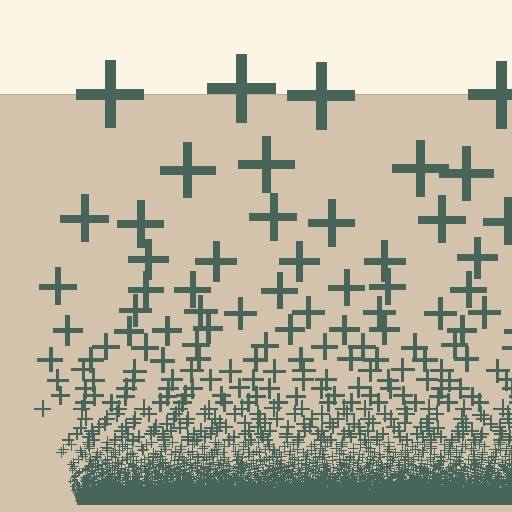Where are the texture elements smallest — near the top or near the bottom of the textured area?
Near the bottom.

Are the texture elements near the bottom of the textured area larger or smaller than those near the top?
Smaller. The gradient is inverted — elements near the bottom are smaller and denser.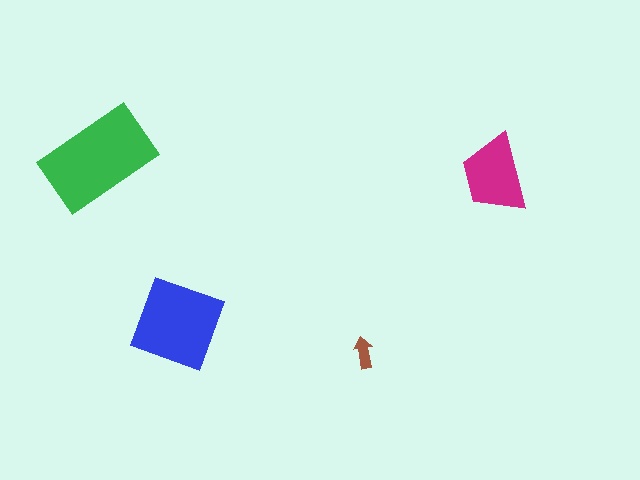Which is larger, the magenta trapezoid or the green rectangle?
The green rectangle.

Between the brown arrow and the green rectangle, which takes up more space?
The green rectangle.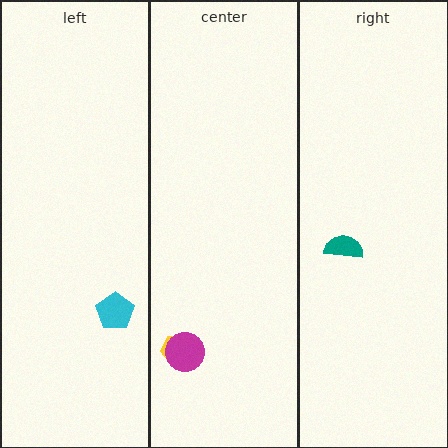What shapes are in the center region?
The yellow hexagon, the magenta circle.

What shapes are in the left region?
The cyan pentagon.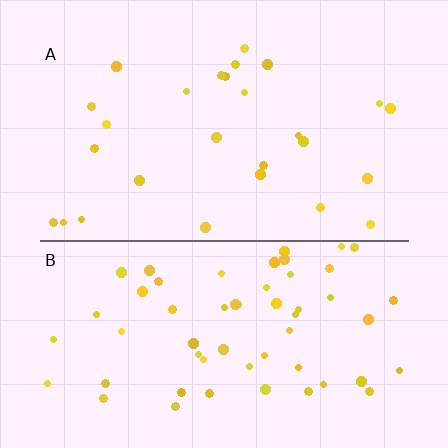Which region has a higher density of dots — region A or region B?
B (the bottom).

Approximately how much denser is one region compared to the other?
Approximately 2.1× — region B over region A.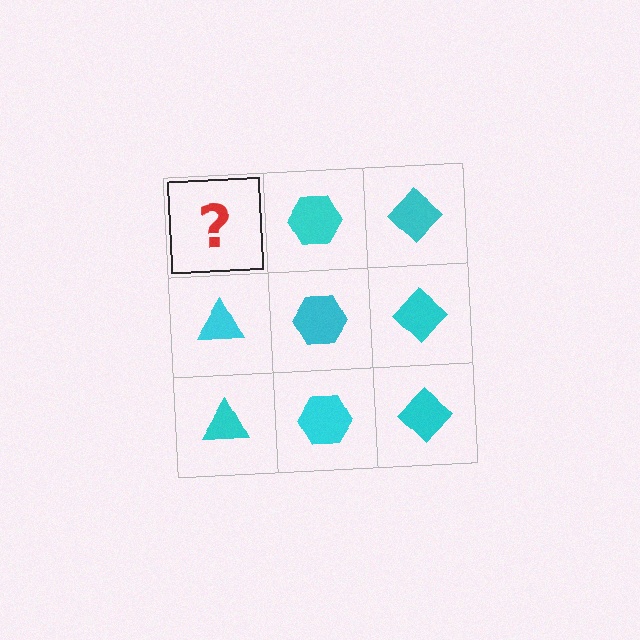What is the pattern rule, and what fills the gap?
The rule is that each column has a consistent shape. The gap should be filled with a cyan triangle.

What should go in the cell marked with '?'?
The missing cell should contain a cyan triangle.